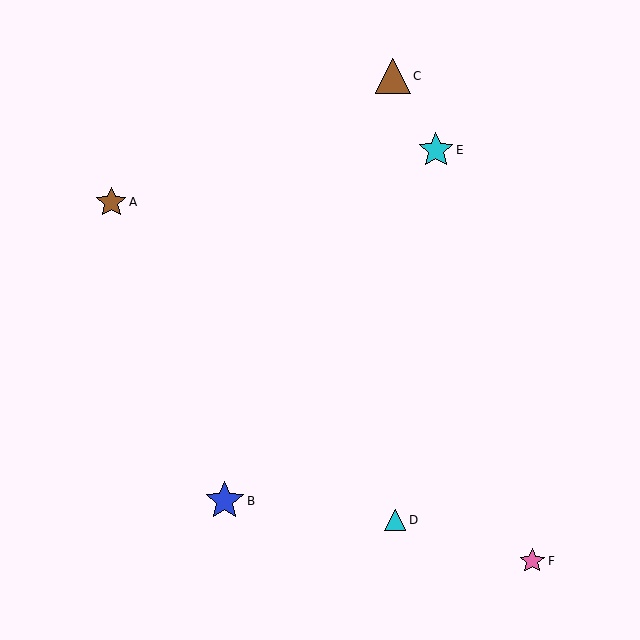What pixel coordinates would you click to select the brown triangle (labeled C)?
Click at (393, 76) to select the brown triangle C.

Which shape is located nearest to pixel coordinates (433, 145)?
The cyan star (labeled E) at (436, 150) is nearest to that location.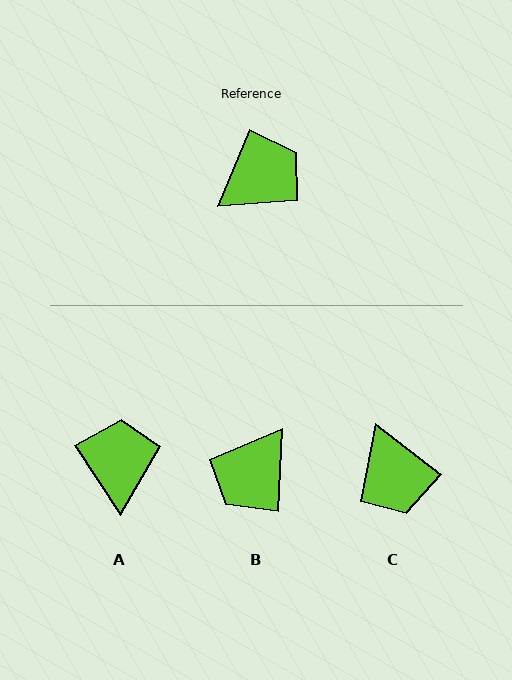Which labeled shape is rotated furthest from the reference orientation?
B, about 161 degrees away.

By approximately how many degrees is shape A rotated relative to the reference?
Approximately 55 degrees counter-clockwise.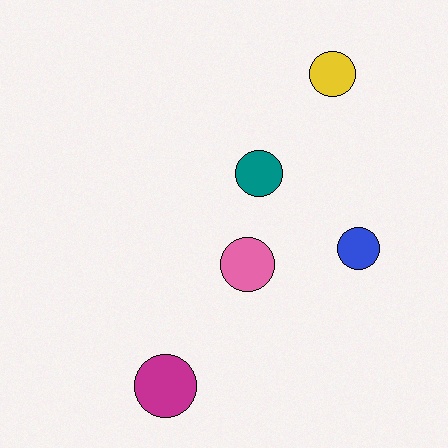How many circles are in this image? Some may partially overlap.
There are 5 circles.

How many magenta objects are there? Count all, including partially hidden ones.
There is 1 magenta object.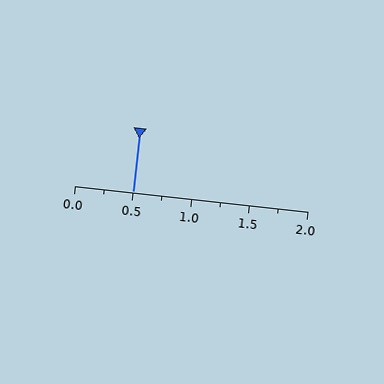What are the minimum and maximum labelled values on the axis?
The axis runs from 0.0 to 2.0.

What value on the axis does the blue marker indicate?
The marker indicates approximately 0.5.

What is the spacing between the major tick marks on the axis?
The major ticks are spaced 0.5 apart.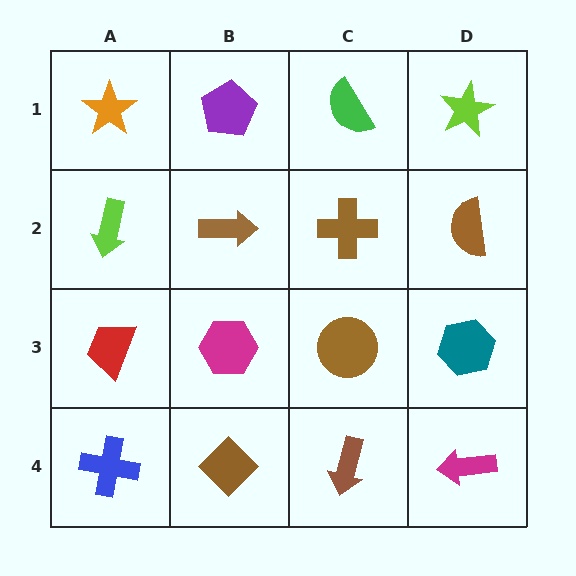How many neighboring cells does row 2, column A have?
3.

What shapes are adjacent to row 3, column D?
A brown semicircle (row 2, column D), a magenta arrow (row 4, column D), a brown circle (row 3, column C).